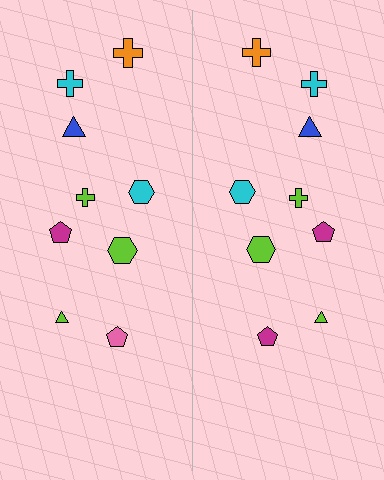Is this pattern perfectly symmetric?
No, the pattern is not perfectly symmetric. The magenta pentagon on the right side breaks the symmetry — its mirror counterpart is pink.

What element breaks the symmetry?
The magenta pentagon on the right side breaks the symmetry — its mirror counterpart is pink.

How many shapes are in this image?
There are 18 shapes in this image.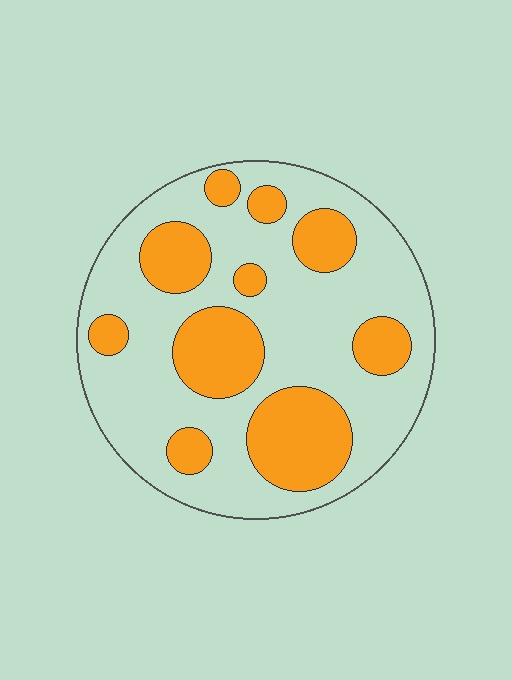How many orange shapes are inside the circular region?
10.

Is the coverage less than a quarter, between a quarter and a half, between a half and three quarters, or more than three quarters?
Between a quarter and a half.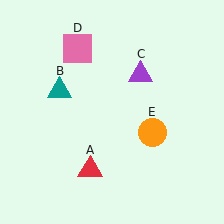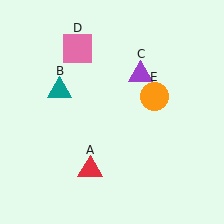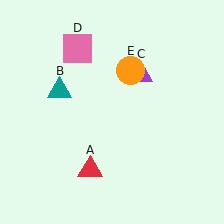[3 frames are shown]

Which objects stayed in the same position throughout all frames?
Red triangle (object A) and teal triangle (object B) and purple triangle (object C) and pink square (object D) remained stationary.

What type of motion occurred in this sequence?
The orange circle (object E) rotated counterclockwise around the center of the scene.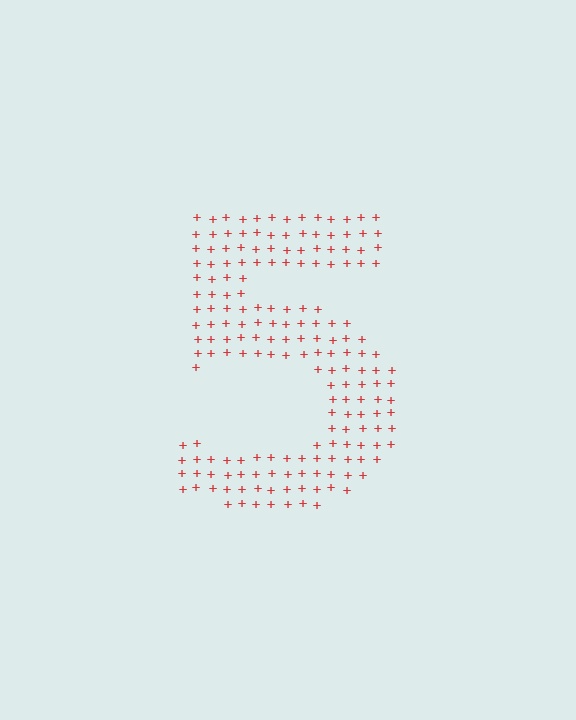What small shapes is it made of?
It is made of small plus signs.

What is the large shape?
The large shape is the digit 5.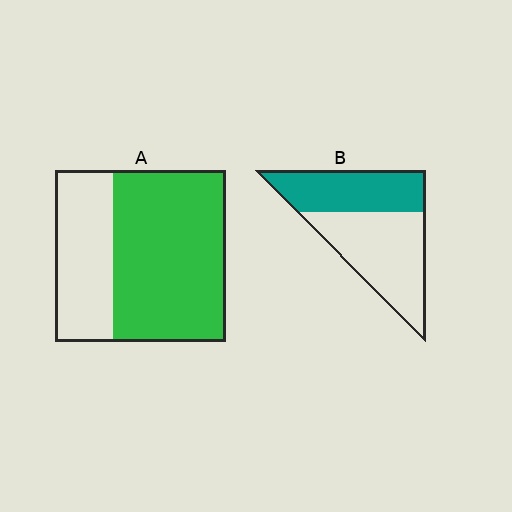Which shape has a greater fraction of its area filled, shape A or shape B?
Shape A.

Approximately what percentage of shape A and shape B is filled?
A is approximately 65% and B is approximately 45%.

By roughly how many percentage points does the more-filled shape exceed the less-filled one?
By roughly 25 percentage points (A over B).